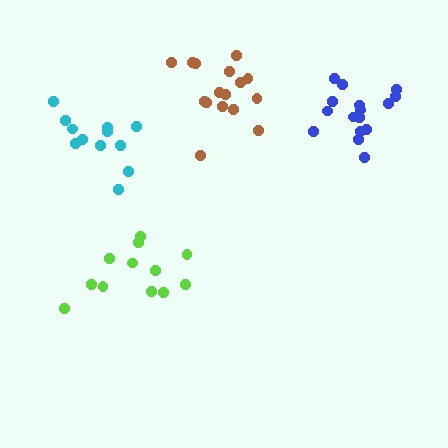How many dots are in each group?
Group 1: 12 dots, Group 2: 12 dots, Group 3: 16 dots, Group 4: 16 dots (56 total).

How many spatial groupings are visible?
There are 4 spatial groupings.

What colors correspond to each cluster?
The clusters are colored: lime, cyan, blue, brown.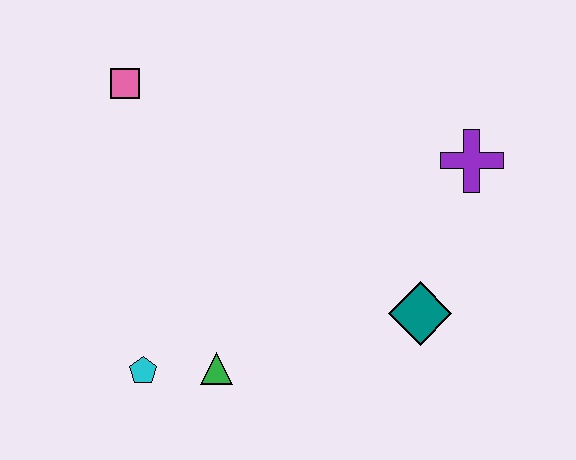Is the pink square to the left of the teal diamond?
Yes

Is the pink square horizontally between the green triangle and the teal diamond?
No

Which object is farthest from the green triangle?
The purple cross is farthest from the green triangle.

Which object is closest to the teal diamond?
The purple cross is closest to the teal diamond.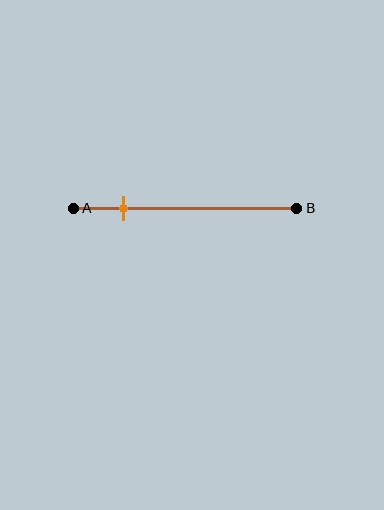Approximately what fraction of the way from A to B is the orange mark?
The orange mark is approximately 25% of the way from A to B.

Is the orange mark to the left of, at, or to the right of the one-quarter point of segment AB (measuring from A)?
The orange mark is approximately at the one-quarter point of segment AB.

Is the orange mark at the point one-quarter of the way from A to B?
Yes, the mark is approximately at the one-quarter point.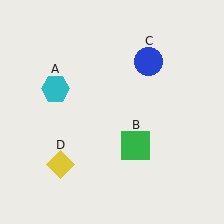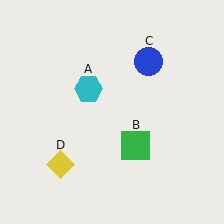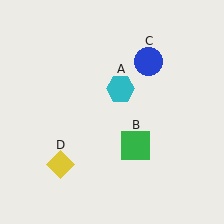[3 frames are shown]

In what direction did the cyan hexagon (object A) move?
The cyan hexagon (object A) moved right.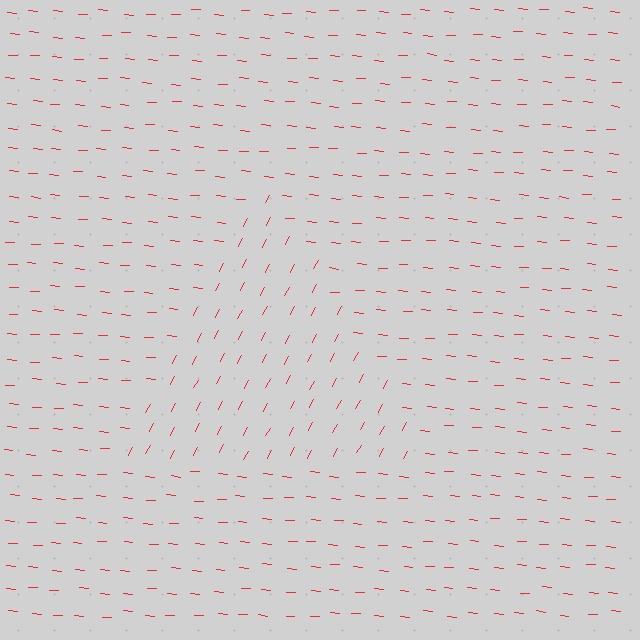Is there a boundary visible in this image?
Yes, there is a texture boundary formed by a change in line orientation.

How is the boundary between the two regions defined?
The boundary is defined purely by a change in line orientation (approximately 66 degrees difference). All lines are the same color and thickness.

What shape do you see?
I see a triangle.